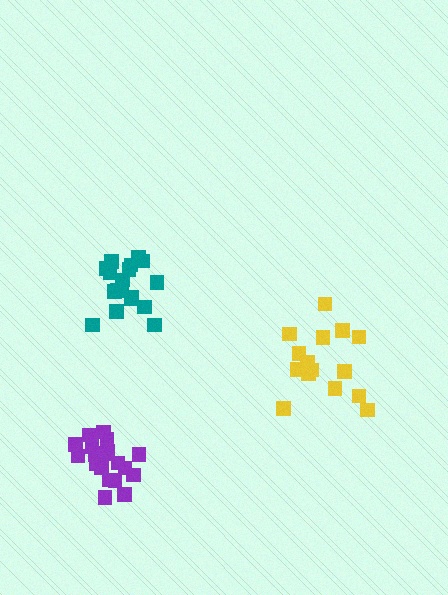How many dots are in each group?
Group 1: 15 dots, Group 2: 18 dots, Group 3: 19 dots (52 total).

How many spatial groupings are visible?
There are 3 spatial groupings.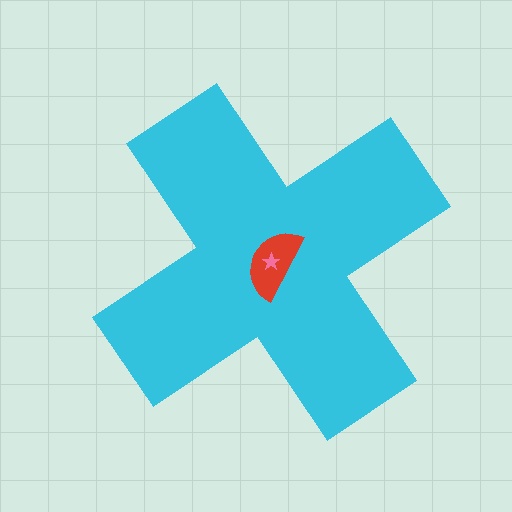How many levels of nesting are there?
3.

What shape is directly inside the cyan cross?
The red semicircle.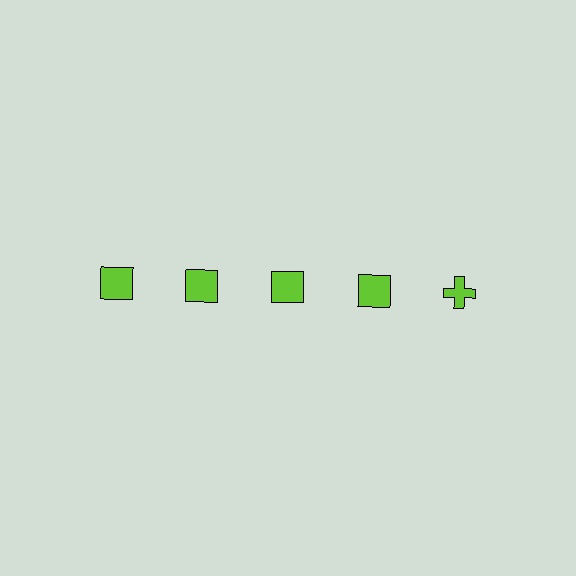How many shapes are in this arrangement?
There are 5 shapes arranged in a grid pattern.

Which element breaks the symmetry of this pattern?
The lime cross in the top row, rightmost column breaks the symmetry. All other shapes are lime squares.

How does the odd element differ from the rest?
It has a different shape: cross instead of square.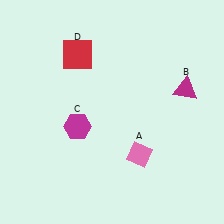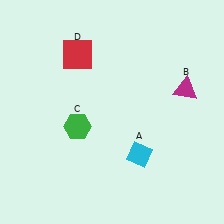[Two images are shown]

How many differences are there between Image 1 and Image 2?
There are 2 differences between the two images.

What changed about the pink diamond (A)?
In Image 1, A is pink. In Image 2, it changed to cyan.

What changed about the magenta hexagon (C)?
In Image 1, C is magenta. In Image 2, it changed to green.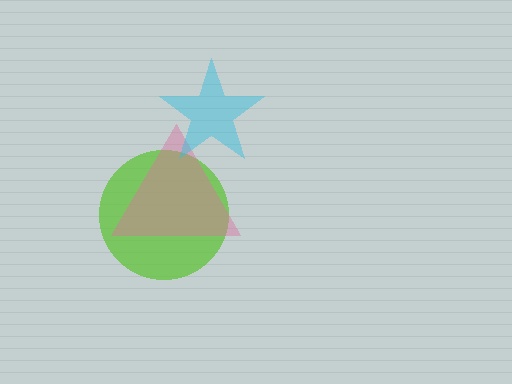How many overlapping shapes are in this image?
There are 3 overlapping shapes in the image.